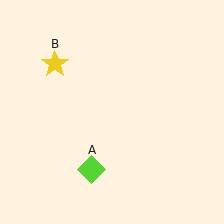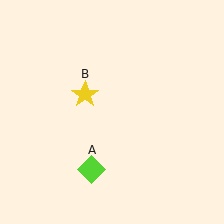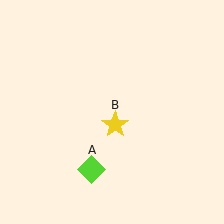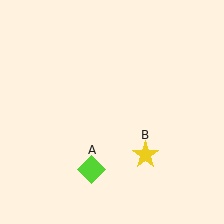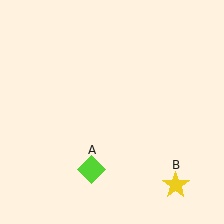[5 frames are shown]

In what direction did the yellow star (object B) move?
The yellow star (object B) moved down and to the right.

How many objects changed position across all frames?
1 object changed position: yellow star (object B).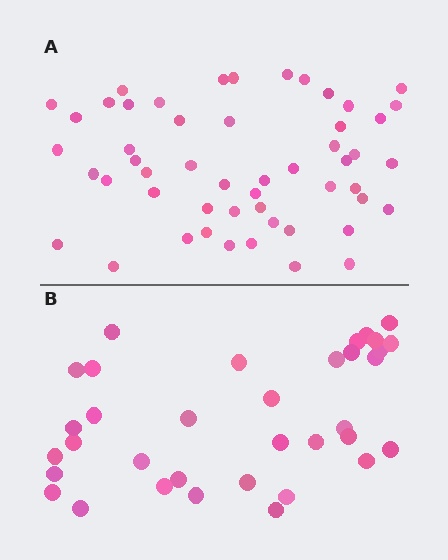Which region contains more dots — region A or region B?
Region A (the top region) has more dots.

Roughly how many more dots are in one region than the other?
Region A has approximately 15 more dots than region B.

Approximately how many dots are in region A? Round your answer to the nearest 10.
About 50 dots. (The exact count is 52, which rounds to 50.)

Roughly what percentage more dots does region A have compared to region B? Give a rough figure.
About 50% more.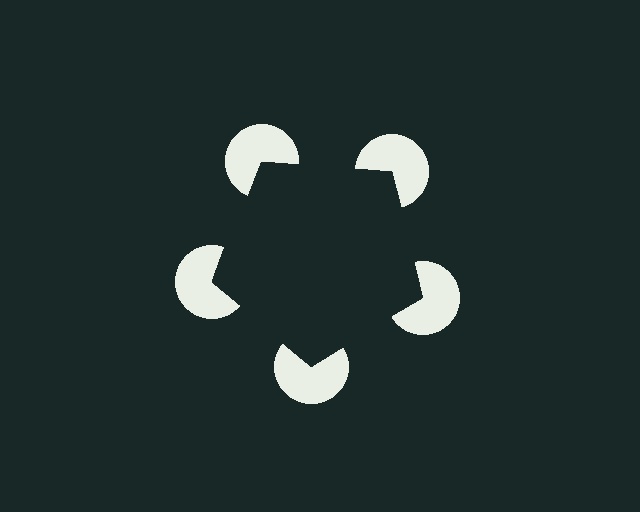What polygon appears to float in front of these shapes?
An illusory pentagon — its edges are inferred from the aligned wedge cuts in the pac-man discs, not physically drawn.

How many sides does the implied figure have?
5 sides.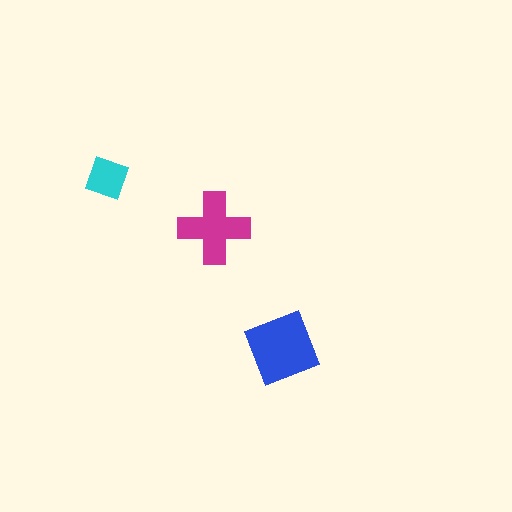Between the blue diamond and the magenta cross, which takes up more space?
The blue diamond.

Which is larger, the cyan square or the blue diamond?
The blue diamond.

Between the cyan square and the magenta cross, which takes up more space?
The magenta cross.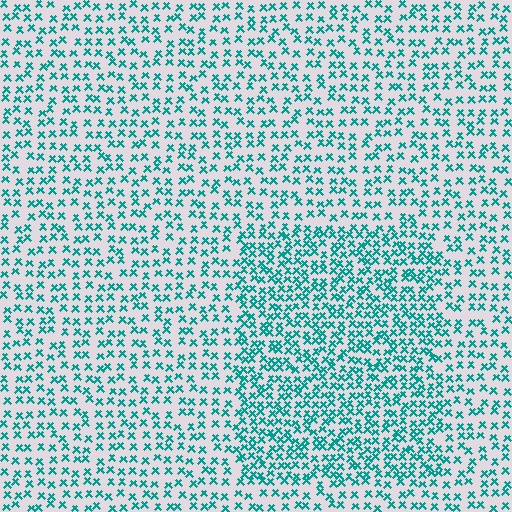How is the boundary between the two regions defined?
The boundary is defined by a change in element density (approximately 1.7x ratio). All elements are the same color, size, and shape.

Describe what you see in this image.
The image contains small teal elements arranged at two different densities. A rectangle-shaped region is visible where the elements are more densely packed than the surrounding area.